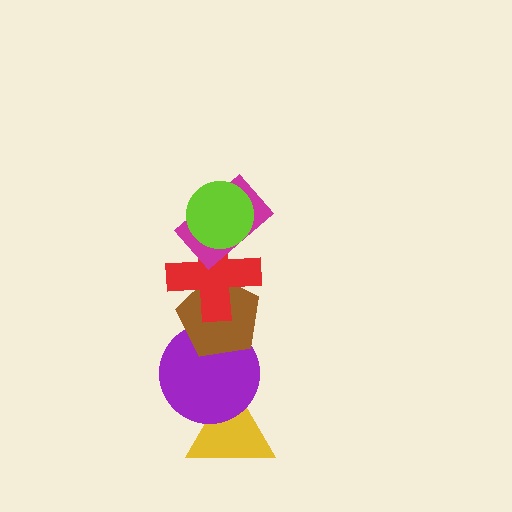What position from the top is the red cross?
The red cross is 3rd from the top.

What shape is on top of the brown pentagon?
The red cross is on top of the brown pentagon.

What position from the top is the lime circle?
The lime circle is 1st from the top.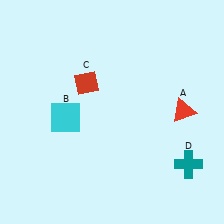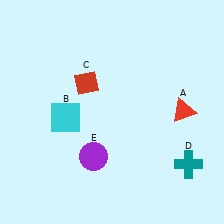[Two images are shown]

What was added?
A purple circle (E) was added in Image 2.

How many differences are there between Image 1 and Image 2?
There is 1 difference between the two images.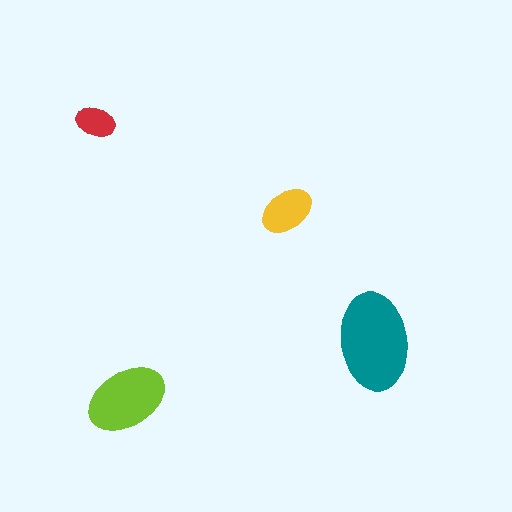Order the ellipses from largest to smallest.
the teal one, the lime one, the yellow one, the red one.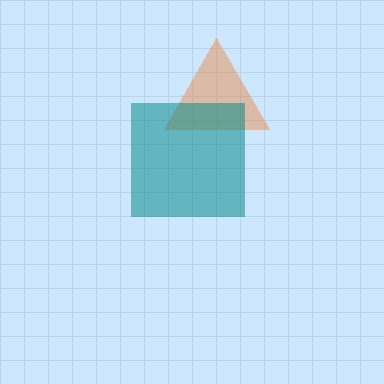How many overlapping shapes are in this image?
There are 2 overlapping shapes in the image.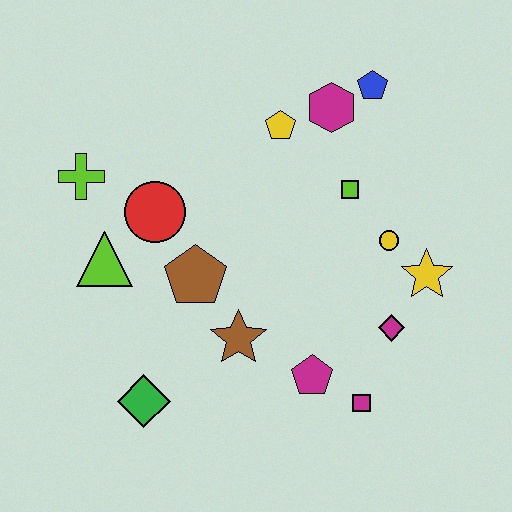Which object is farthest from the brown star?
The blue pentagon is farthest from the brown star.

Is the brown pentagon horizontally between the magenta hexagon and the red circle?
Yes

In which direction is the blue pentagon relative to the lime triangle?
The blue pentagon is to the right of the lime triangle.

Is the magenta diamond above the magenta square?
Yes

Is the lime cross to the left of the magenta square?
Yes